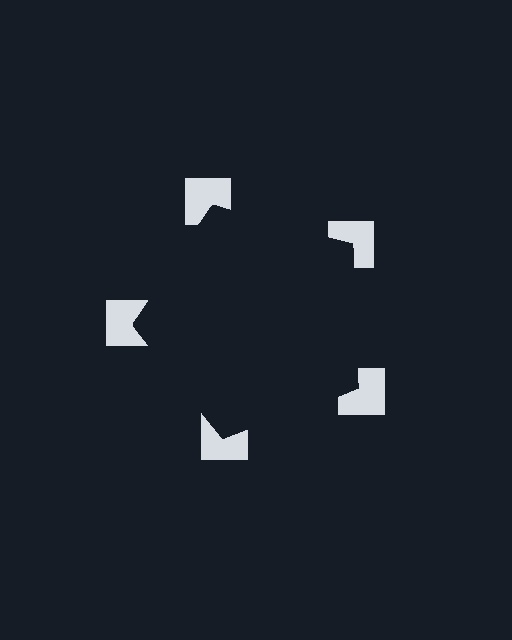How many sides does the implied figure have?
5 sides.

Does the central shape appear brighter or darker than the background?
It typically appears slightly darker than the background, even though no actual brightness change is drawn.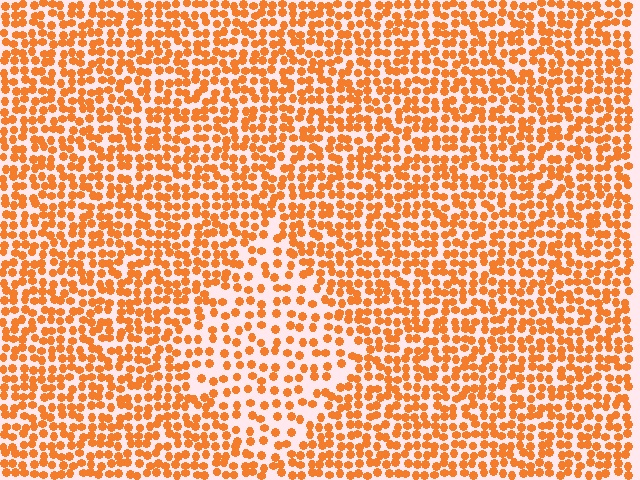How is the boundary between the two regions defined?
The boundary is defined by a change in element density (approximately 1.8x ratio). All elements are the same color, size, and shape.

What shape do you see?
I see a diamond.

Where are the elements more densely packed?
The elements are more densely packed outside the diamond boundary.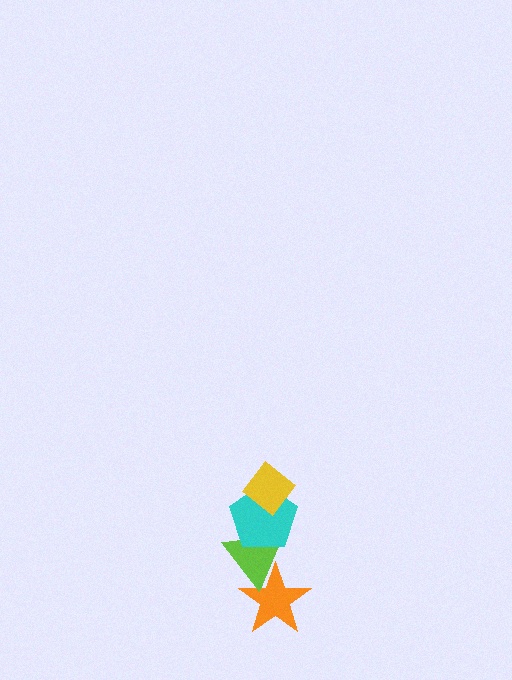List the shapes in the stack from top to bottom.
From top to bottom: the yellow diamond, the cyan pentagon, the lime triangle, the orange star.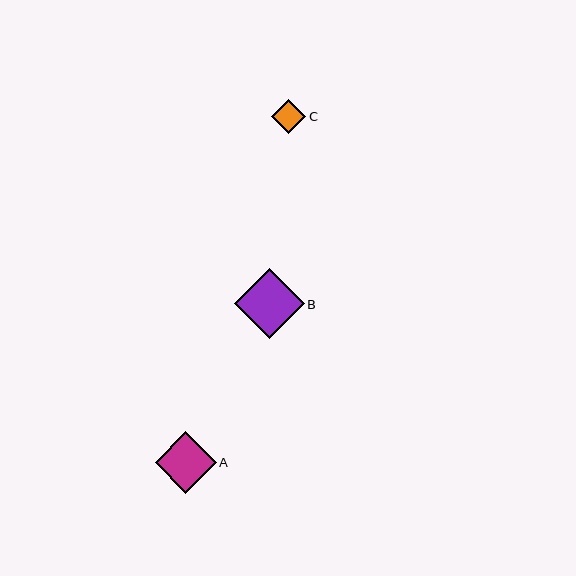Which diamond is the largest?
Diamond B is the largest with a size of approximately 70 pixels.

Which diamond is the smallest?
Diamond C is the smallest with a size of approximately 34 pixels.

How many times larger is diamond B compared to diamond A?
Diamond B is approximately 1.1 times the size of diamond A.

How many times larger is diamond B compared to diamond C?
Diamond B is approximately 2.1 times the size of diamond C.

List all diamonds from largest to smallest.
From largest to smallest: B, A, C.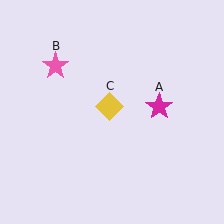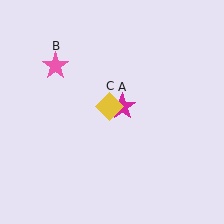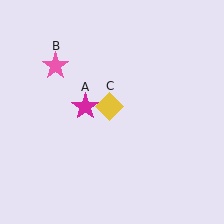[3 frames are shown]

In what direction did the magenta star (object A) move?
The magenta star (object A) moved left.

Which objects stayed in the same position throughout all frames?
Pink star (object B) and yellow diamond (object C) remained stationary.